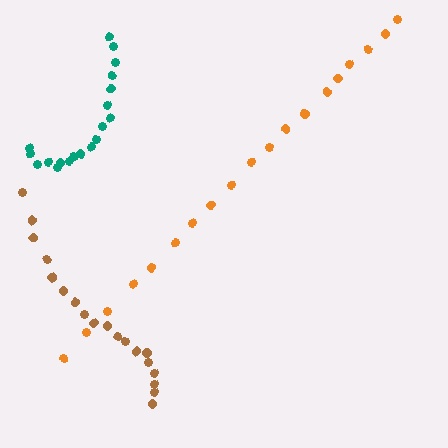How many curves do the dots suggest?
There are 3 distinct paths.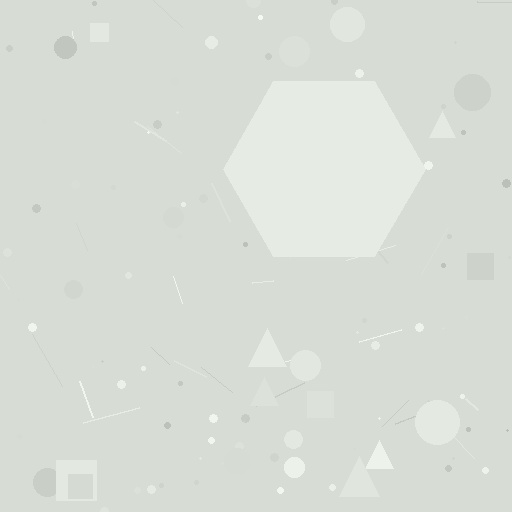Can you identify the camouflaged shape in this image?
The camouflaged shape is a hexagon.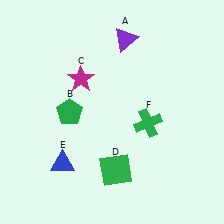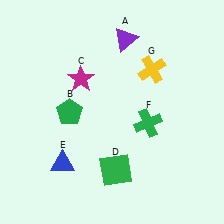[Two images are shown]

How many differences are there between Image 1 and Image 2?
There is 1 difference between the two images.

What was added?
A yellow cross (G) was added in Image 2.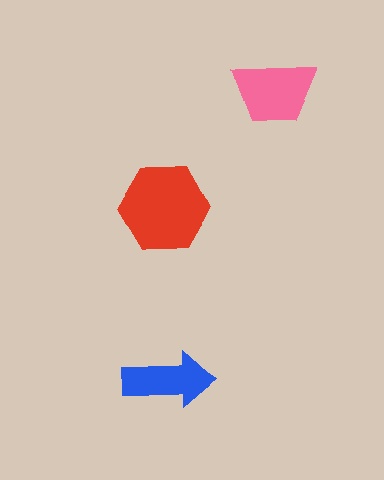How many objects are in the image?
There are 3 objects in the image.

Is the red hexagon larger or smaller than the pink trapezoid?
Larger.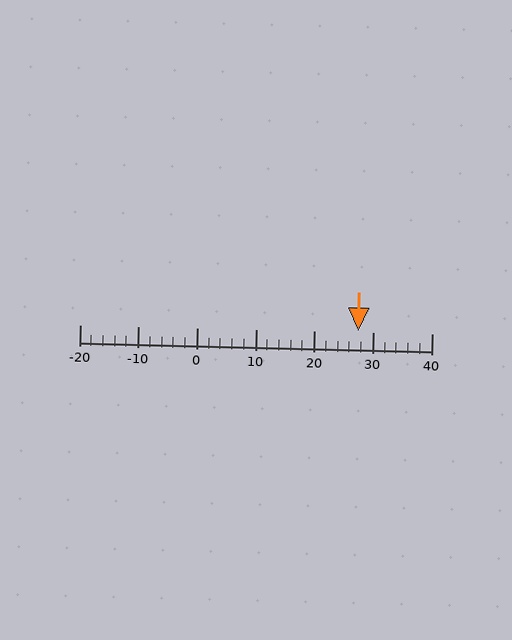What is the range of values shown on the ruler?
The ruler shows values from -20 to 40.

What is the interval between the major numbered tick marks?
The major tick marks are spaced 10 units apart.